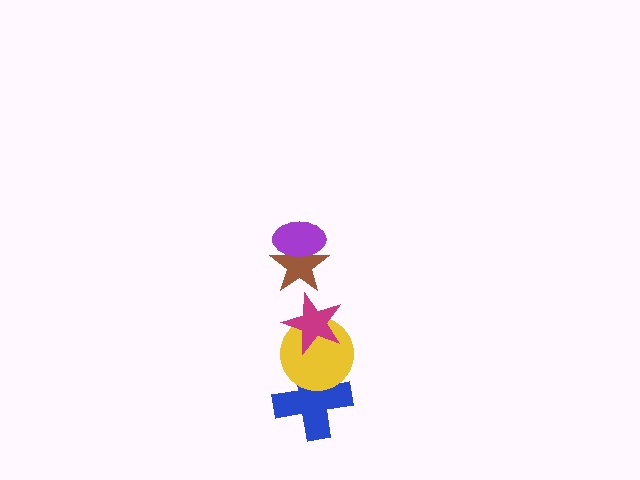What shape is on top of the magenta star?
The brown star is on top of the magenta star.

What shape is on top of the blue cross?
The yellow circle is on top of the blue cross.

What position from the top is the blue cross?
The blue cross is 5th from the top.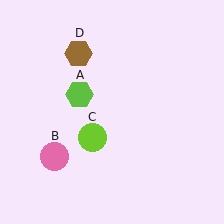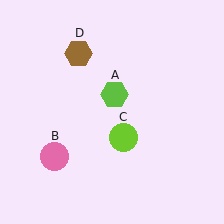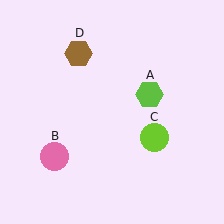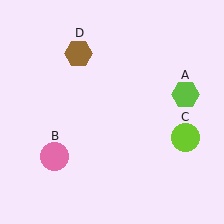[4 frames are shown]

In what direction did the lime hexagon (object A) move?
The lime hexagon (object A) moved right.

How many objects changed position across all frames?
2 objects changed position: lime hexagon (object A), lime circle (object C).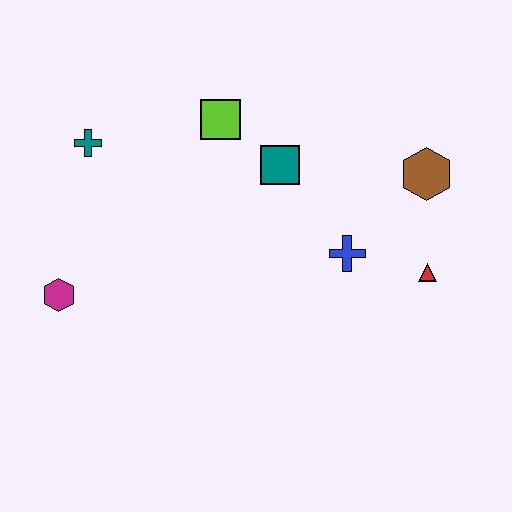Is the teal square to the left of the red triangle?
Yes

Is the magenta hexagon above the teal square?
No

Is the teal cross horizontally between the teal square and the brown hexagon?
No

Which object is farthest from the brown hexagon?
The magenta hexagon is farthest from the brown hexagon.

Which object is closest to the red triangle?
The blue cross is closest to the red triangle.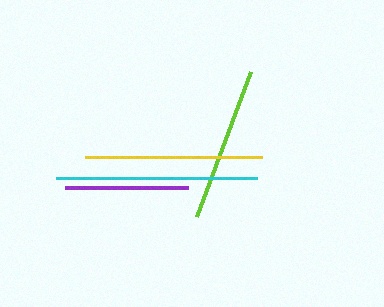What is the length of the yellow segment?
The yellow segment is approximately 177 pixels long.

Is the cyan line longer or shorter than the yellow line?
The cyan line is longer than the yellow line.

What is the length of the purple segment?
The purple segment is approximately 123 pixels long.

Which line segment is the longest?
The cyan line is the longest at approximately 202 pixels.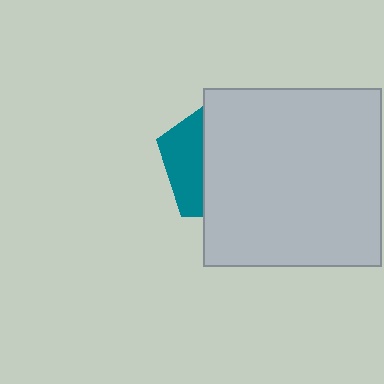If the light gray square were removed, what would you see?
You would see the complete teal pentagon.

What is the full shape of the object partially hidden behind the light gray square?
The partially hidden object is a teal pentagon.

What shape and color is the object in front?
The object in front is a light gray square.